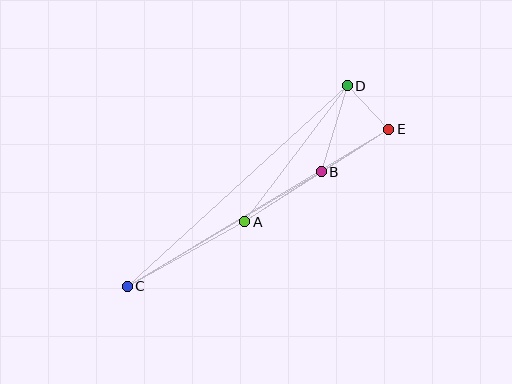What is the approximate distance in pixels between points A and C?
The distance between A and C is approximately 134 pixels.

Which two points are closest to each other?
Points D and E are closest to each other.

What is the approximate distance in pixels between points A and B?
The distance between A and B is approximately 91 pixels.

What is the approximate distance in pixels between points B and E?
The distance between B and E is approximately 80 pixels.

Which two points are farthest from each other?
Points C and E are farthest from each other.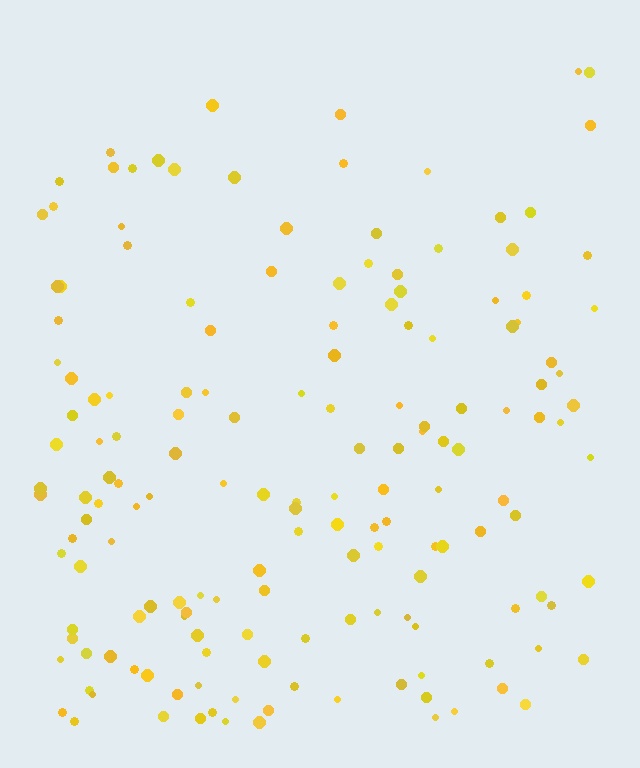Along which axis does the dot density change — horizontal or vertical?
Vertical.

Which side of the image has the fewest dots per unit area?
The top.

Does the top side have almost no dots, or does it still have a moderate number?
Still a moderate number, just noticeably fewer than the bottom.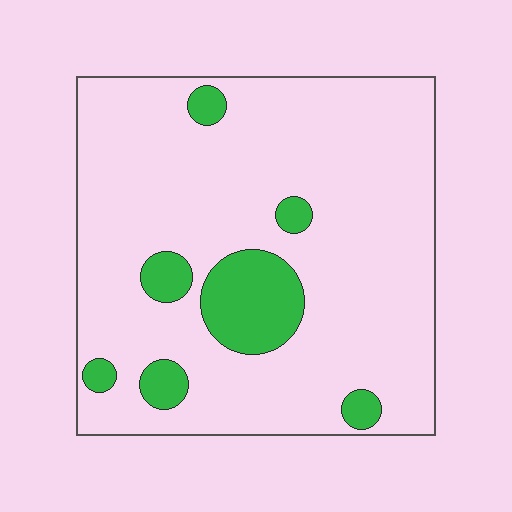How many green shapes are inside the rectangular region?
7.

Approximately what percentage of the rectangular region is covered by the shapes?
Approximately 15%.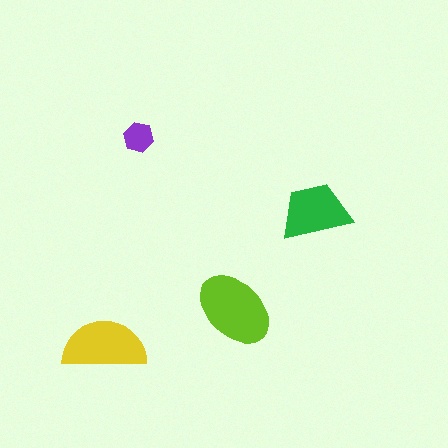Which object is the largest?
The lime ellipse.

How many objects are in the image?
There are 4 objects in the image.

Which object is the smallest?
The purple hexagon.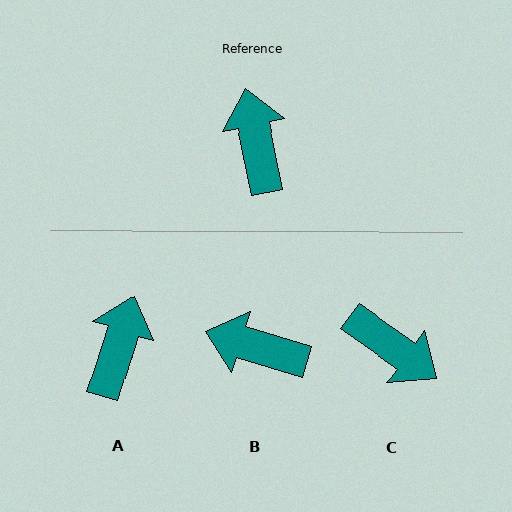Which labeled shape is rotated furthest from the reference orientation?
C, about 138 degrees away.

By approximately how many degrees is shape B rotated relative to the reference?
Approximately 61 degrees counter-clockwise.